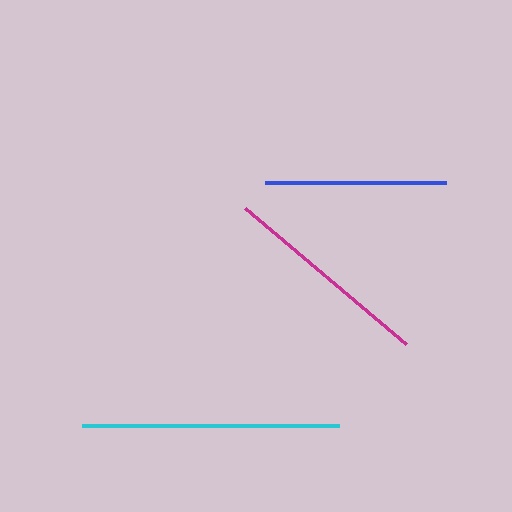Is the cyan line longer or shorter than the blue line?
The cyan line is longer than the blue line.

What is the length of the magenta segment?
The magenta segment is approximately 211 pixels long.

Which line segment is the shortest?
The blue line is the shortest at approximately 181 pixels.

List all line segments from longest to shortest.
From longest to shortest: cyan, magenta, blue.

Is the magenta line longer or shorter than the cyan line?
The cyan line is longer than the magenta line.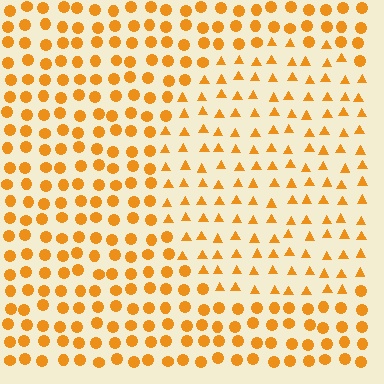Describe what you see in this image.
The image is filled with small orange elements arranged in a uniform grid. A circle-shaped region contains triangles, while the surrounding area contains circles. The boundary is defined purely by the change in element shape.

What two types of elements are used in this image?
The image uses triangles inside the circle region and circles outside it.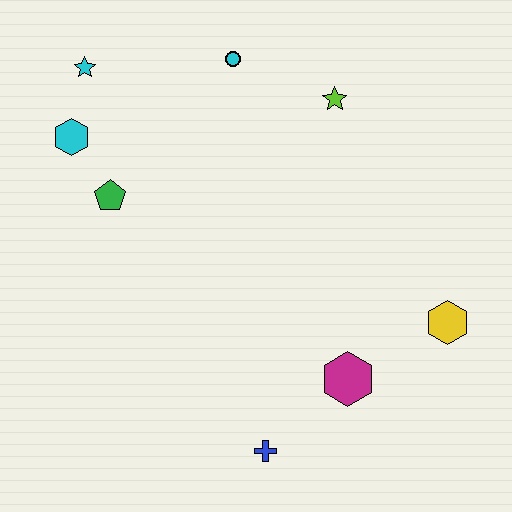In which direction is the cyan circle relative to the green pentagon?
The cyan circle is above the green pentagon.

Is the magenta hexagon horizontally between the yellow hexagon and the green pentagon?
Yes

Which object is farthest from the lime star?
The blue cross is farthest from the lime star.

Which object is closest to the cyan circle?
The lime star is closest to the cyan circle.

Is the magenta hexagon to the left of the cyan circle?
No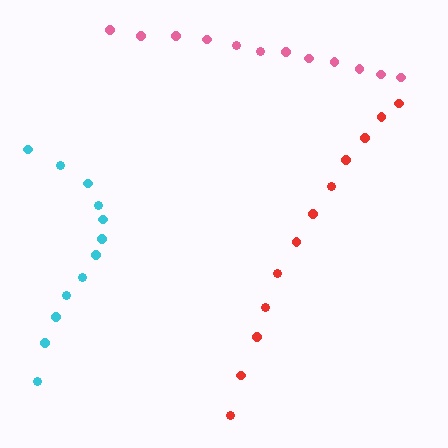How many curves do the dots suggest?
There are 3 distinct paths.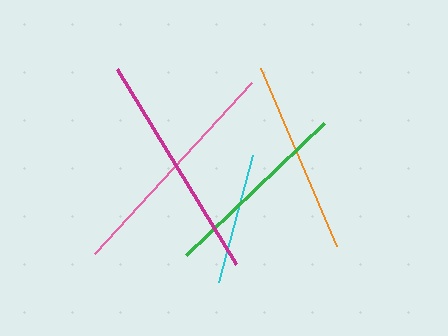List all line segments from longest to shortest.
From longest to shortest: pink, magenta, orange, green, cyan.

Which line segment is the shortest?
The cyan line is the shortest at approximately 132 pixels.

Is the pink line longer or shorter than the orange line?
The pink line is longer than the orange line.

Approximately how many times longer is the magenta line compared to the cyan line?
The magenta line is approximately 1.7 times the length of the cyan line.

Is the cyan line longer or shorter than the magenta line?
The magenta line is longer than the cyan line.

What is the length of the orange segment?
The orange segment is approximately 193 pixels long.